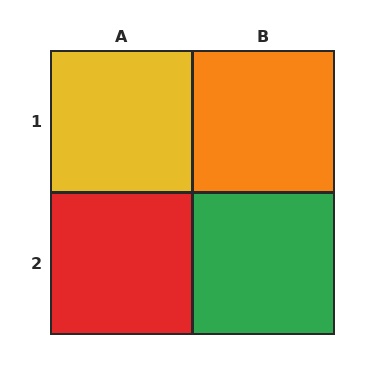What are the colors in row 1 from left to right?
Yellow, orange.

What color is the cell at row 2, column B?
Green.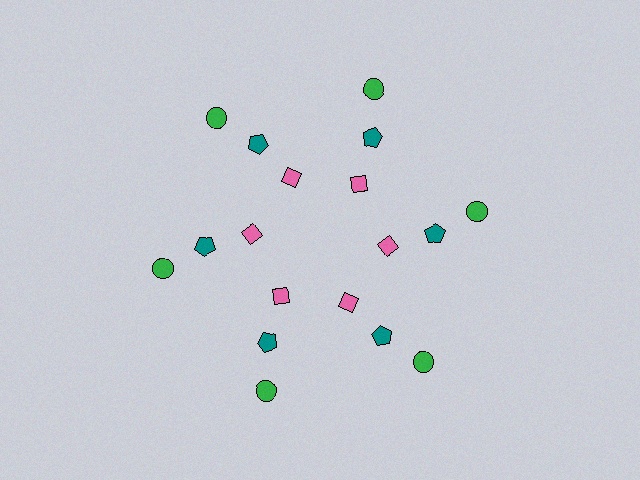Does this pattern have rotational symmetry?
Yes, this pattern has 6-fold rotational symmetry. It looks the same after rotating 60 degrees around the center.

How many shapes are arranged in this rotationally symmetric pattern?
There are 18 shapes, arranged in 6 groups of 3.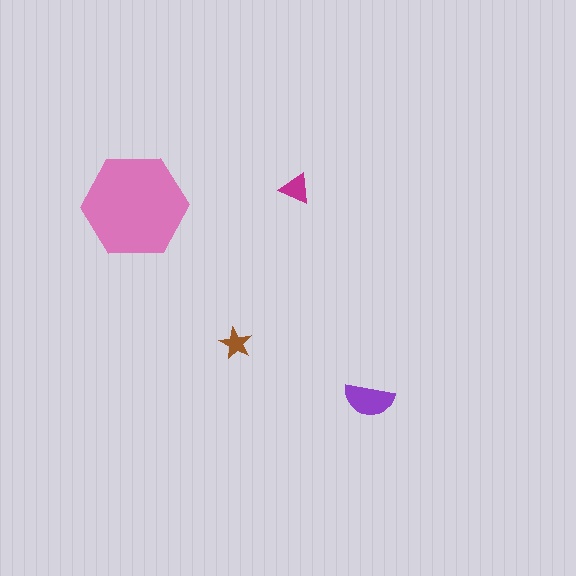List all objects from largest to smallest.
The pink hexagon, the purple semicircle, the magenta triangle, the brown star.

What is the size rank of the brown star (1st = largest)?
4th.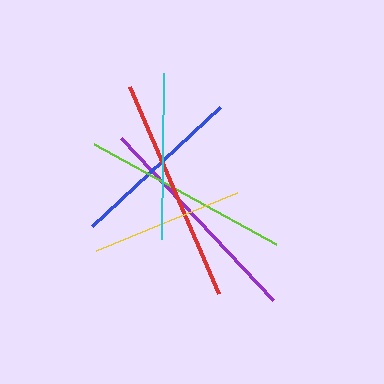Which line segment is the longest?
The red line is the longest at approximately 225 pixels.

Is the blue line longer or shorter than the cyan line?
The blue line is longer than the cyan line.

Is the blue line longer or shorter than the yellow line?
The blue line is longer than the yellow line.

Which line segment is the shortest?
The yellow line is the shortest at approximately 152 pixels.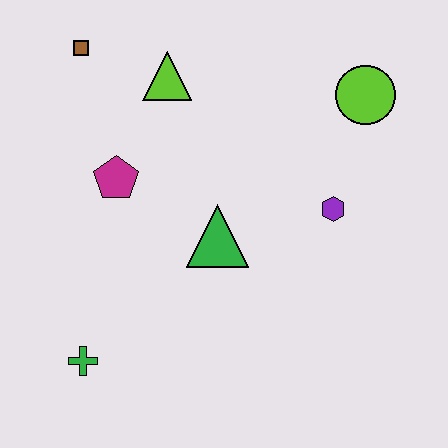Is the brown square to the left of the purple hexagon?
Yes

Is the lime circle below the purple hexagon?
No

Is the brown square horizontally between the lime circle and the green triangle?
No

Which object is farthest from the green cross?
The lime circle is farthest from the green cross.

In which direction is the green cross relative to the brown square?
The green cross is below the brown square.